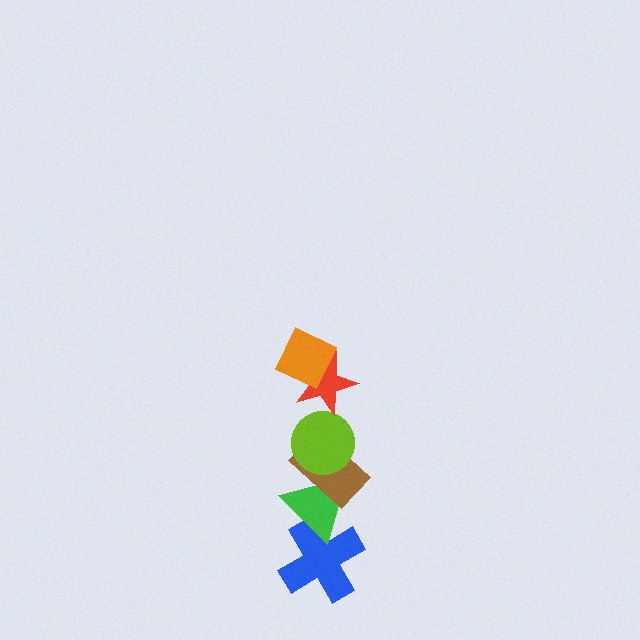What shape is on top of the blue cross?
The green triangle is on top of the blue cross.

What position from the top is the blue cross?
The blue cross is 6th from the top.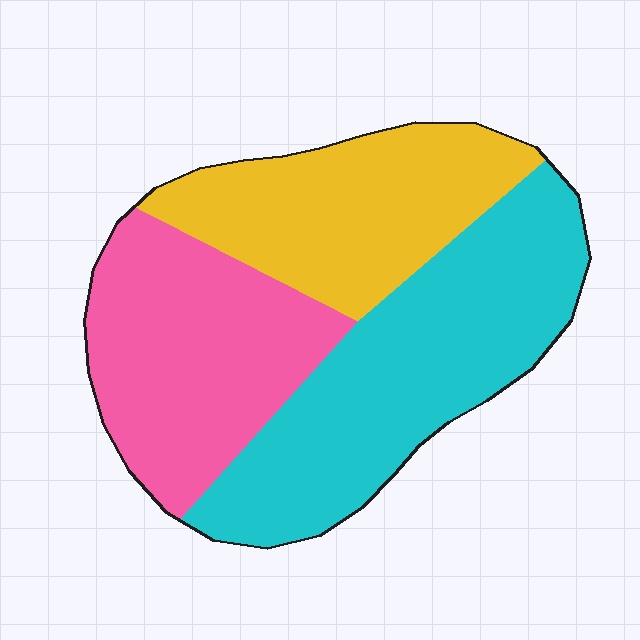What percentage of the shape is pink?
Pink takes up about one third (1/3) of the shape.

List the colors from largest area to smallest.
From largest to smallest: cyan, pink, yellow.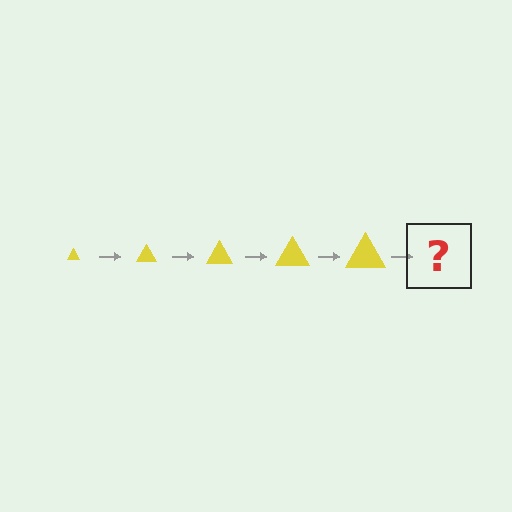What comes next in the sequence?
The next element should be a yellow triangle, larger than the previous one.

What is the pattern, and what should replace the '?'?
The pattern is that the triangle gets progressively larger each step. The '?' should be a yellow triangle, larger than the previous one.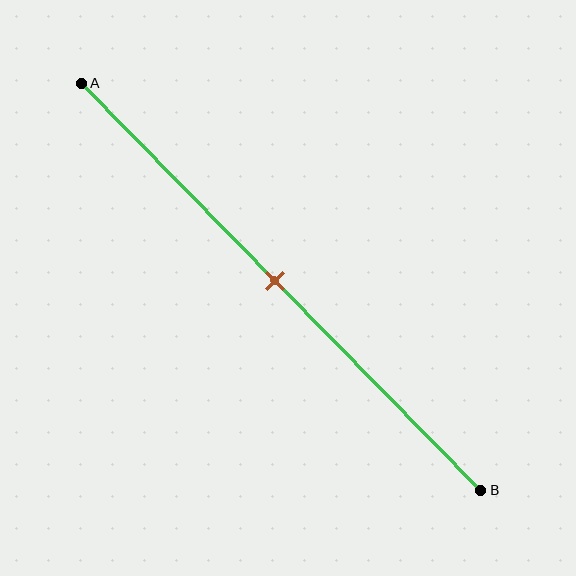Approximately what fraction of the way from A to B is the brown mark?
The brown mark is approximately 50% of the way from A to B.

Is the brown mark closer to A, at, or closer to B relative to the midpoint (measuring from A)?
The brown mark is approximately at the midpoint of segment AB.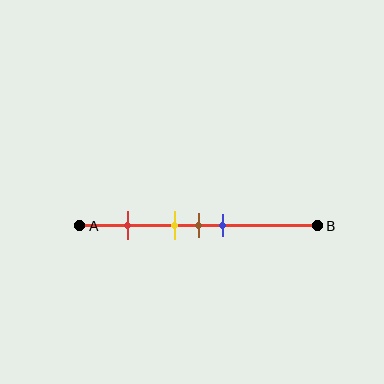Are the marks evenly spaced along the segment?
No, the marks are not evenly spaced.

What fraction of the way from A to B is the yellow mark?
The yellow mark is approximately 40% (0.4) of the way from A to B.